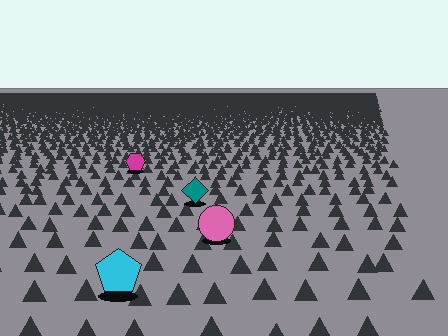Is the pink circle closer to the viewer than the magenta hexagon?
Yes. The pink circle is closer — you can tell from the texture gradient: the ground texture is coarser near it.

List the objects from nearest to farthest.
From nearest to farthest: the cyan pentagon, the pink circle, the teal diamond, the magenta hexagon.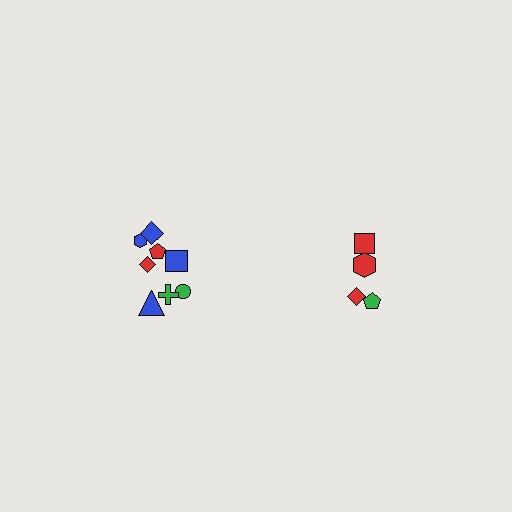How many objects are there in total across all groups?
There are 12 objects.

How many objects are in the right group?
There are 4 objects.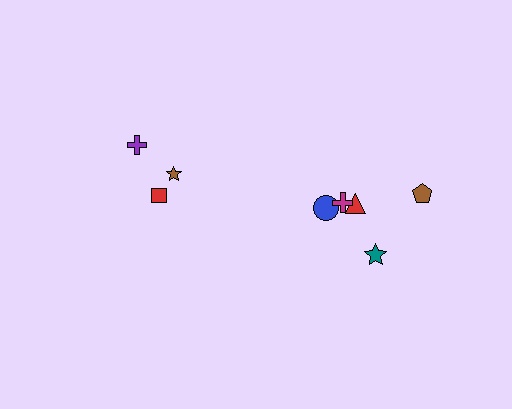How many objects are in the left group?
There are 3 objects.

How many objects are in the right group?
There are 5 objects.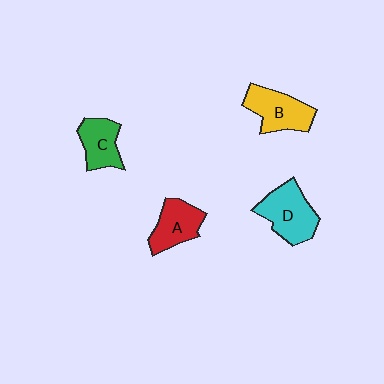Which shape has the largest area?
Shape D (cyan).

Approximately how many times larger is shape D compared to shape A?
Approximately 1.3 times.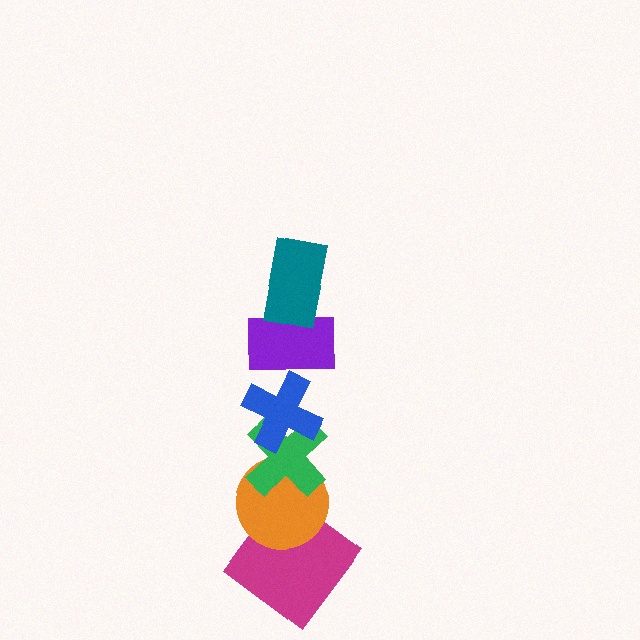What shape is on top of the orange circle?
The green cross is on top of the orange circle.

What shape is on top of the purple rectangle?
The teal rectangle is on top of the purple rectangle.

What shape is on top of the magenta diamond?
The orange circle is on top of the magenta diamond.